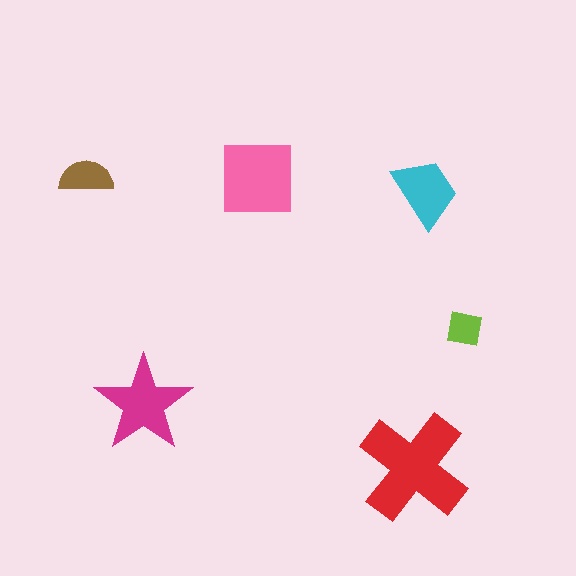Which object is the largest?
The red cross.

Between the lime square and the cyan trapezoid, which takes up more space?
The cyan trapezoid.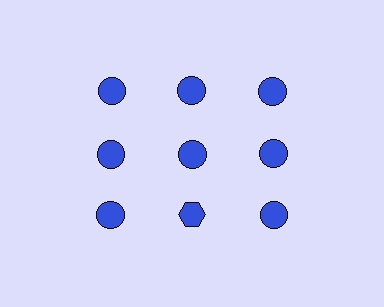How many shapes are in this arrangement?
There are 9 shapes arranged in a grid pattern.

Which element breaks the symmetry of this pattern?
The blue hexagon in the third row, second from left column breaks the symmetry. All other shapes are blue circles.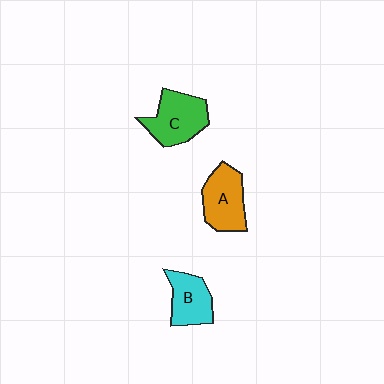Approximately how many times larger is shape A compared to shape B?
Approximately 1.2 times.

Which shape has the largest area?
Shape C (green).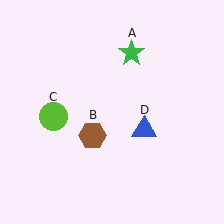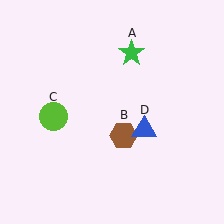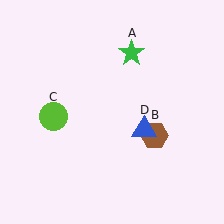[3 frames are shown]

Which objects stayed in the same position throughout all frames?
Green star (object A) and lime circle (object C) and blue triangle (object D) remained stationary.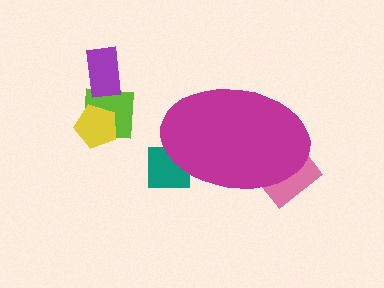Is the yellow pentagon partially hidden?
No, the yellow pentagon is fully visible.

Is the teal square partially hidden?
Yes, the teal square is partially hidden behind the magenta ellipse.